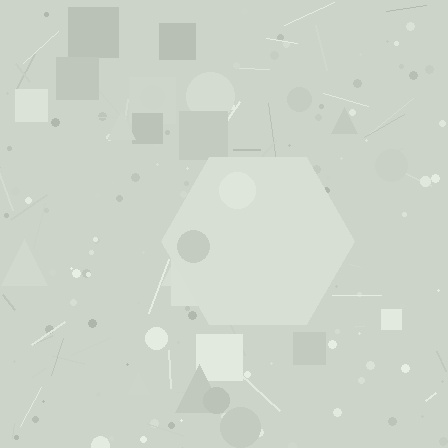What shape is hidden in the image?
A hexagon is hidden in the image.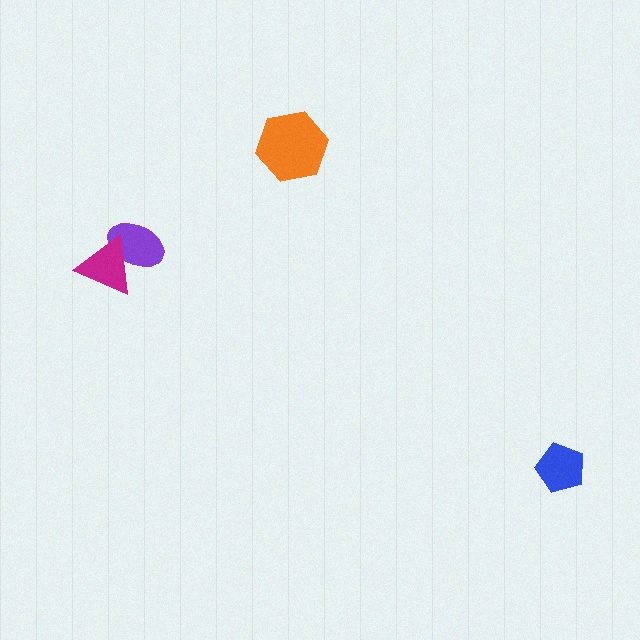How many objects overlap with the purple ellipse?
1 object overlaps with the purple ellipse.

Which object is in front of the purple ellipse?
The magenta triangle is in front of the purple ellipse.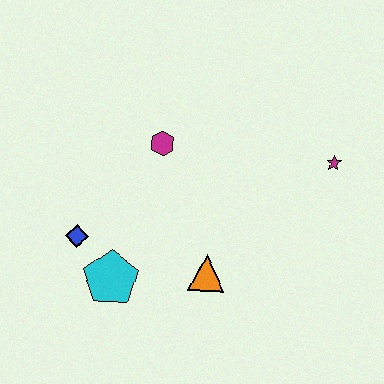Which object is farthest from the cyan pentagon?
The magenta star is farthest from the cyan pentagon.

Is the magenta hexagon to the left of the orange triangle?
Yes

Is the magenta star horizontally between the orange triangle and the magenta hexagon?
No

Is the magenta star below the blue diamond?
No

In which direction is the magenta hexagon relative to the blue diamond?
The magenta hexagon is above the blue diamond.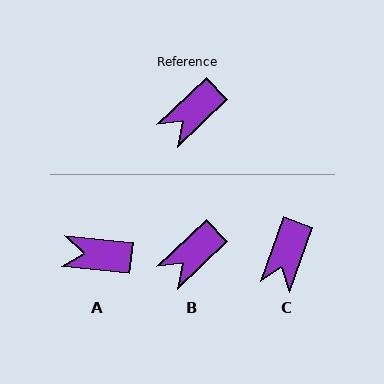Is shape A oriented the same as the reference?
No, it is off by about 50 degrees.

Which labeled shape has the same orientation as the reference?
B.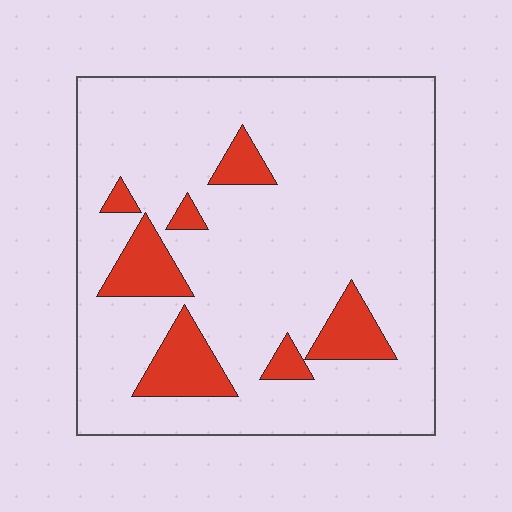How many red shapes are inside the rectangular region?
7.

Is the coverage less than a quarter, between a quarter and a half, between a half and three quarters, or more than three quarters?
Less than a quarter.